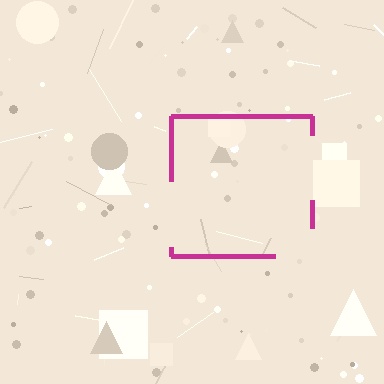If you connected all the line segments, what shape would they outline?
They would outline a square.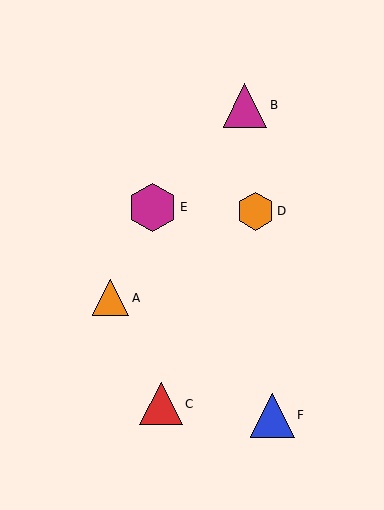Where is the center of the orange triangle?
The center of the orange triangle is at (111, 298).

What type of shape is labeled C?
Shape C is a red triangle.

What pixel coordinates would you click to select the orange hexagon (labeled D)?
Click at (255, 211) to select the orange hexagon D.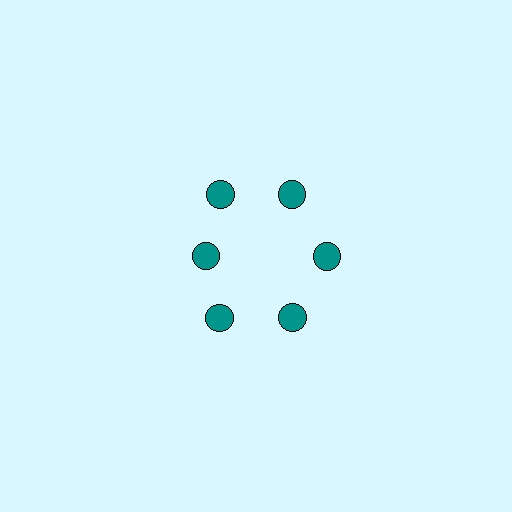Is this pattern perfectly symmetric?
No. The 6 teal circles are arranged in a ring, but one element near the 9 o'clock position is pulled inward toward the center, breaking the 6-fold rotational symmetry.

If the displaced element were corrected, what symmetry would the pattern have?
It would have 6-fold rotational symmetry — the pattern would map onto itself every 60 degrees.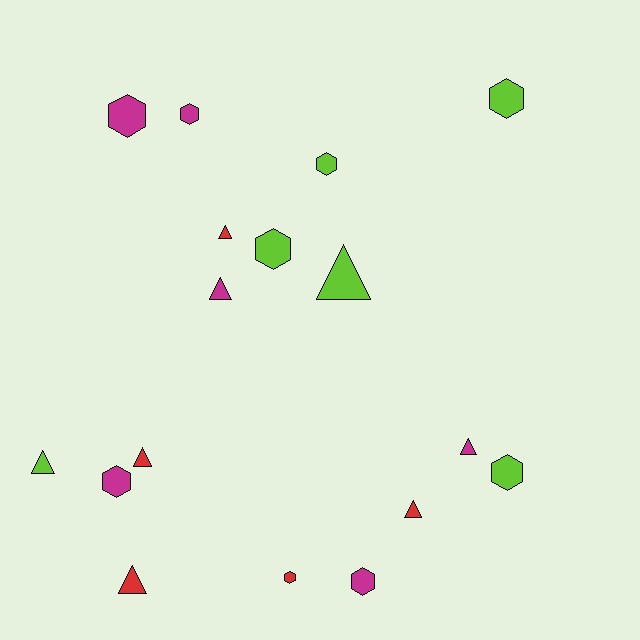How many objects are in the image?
There are 17 objects.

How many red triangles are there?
There are 4 red triangles.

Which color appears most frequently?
Lime, with 6 objects.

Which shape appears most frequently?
Hexagon, with 9 objects.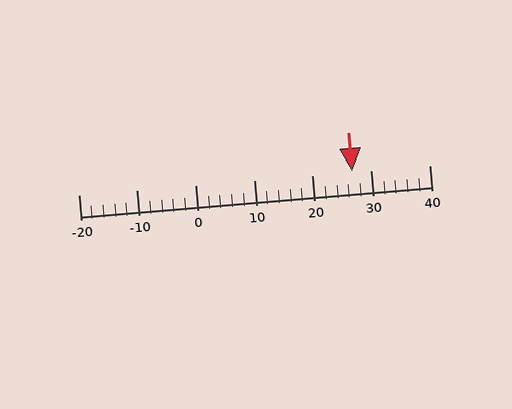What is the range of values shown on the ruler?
The ruler shows values from -20 to 40.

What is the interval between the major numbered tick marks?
The major tick marks are spaced 10 units apart.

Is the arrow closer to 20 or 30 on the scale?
The arrow is closer to 30.